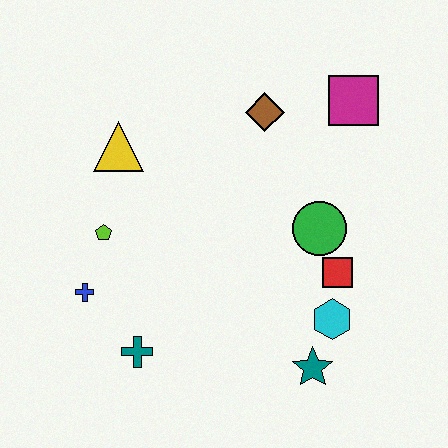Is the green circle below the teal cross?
No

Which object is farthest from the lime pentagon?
The magenta square is farthest from the lime pentagon.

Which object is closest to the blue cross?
The lime pentagon is closest to the blue cross.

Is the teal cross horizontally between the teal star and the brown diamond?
No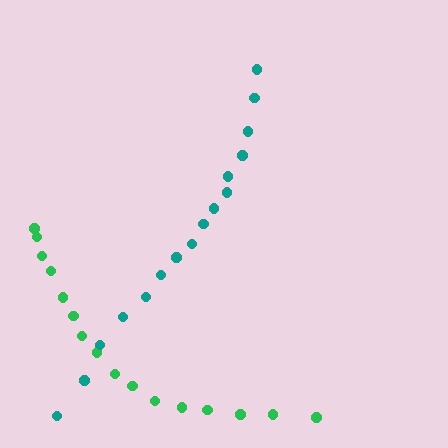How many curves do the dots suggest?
There are 2 distinct paths.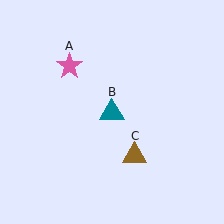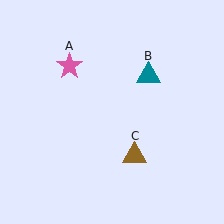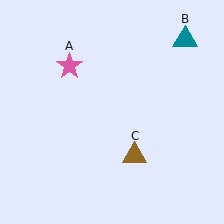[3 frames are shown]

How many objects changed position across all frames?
1 object changed position: teal triangle (object B).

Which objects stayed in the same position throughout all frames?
Pink star (object A) and brown triangle (object C) remained stationary.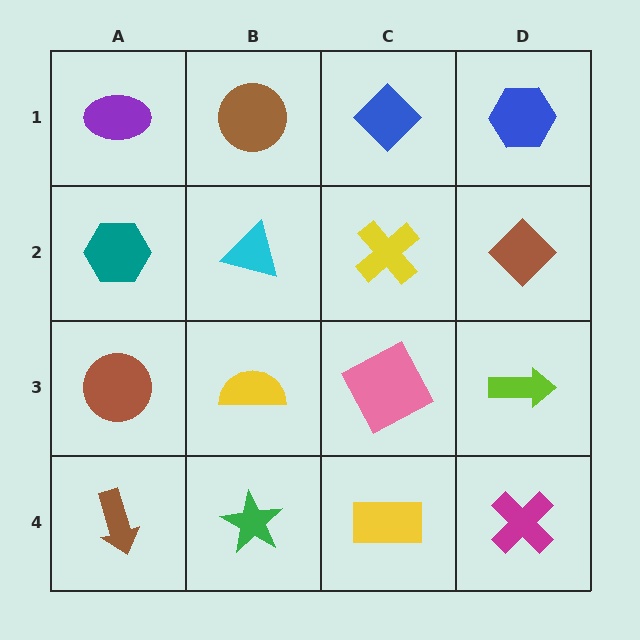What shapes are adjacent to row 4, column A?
A brown circle (row 3, column A), a green star (row 4, column B).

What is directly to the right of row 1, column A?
A brown circle.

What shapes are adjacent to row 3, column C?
A yellow cross (row 2, column C), a yellow rectangle (row 4, column C), a yellow semicircle (row 3, column B), a lime arrow (row 3, column D).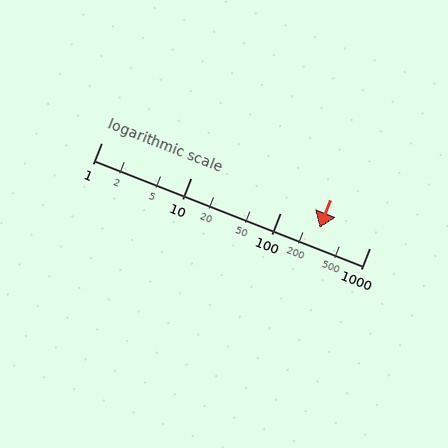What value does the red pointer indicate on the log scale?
The pointer indicates approximately 280.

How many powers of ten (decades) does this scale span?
The scale spans 3 decades, from 1 to 1000.